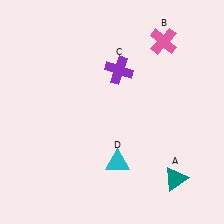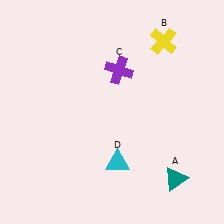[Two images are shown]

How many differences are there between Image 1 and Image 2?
There is 1 difference between the two images.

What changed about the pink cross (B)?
In Image 1, B is pink. In Image 2, it changed to yellow.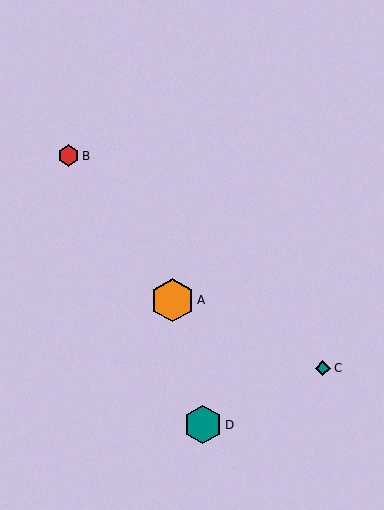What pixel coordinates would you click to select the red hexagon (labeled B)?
Click at (68, 156) to select the red hexagon B.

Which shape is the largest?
The orange hexagon (labeled A) is the largest.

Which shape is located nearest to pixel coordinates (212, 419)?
The teal hexagon (labeled D) at (203, 425) is nearest to that location.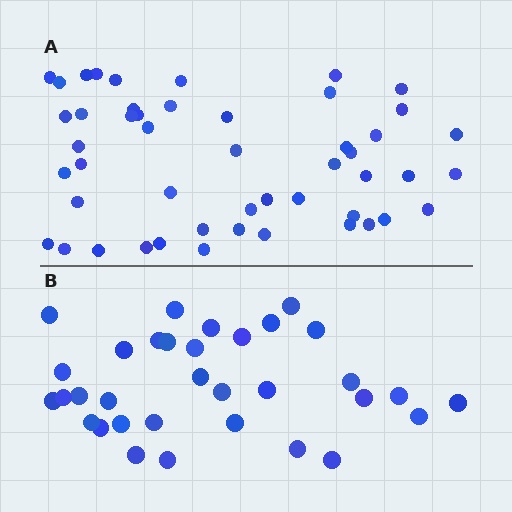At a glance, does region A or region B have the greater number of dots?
Region A (the top region) has more dots.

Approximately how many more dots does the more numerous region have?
Region A has approximately 15 more dots than region B.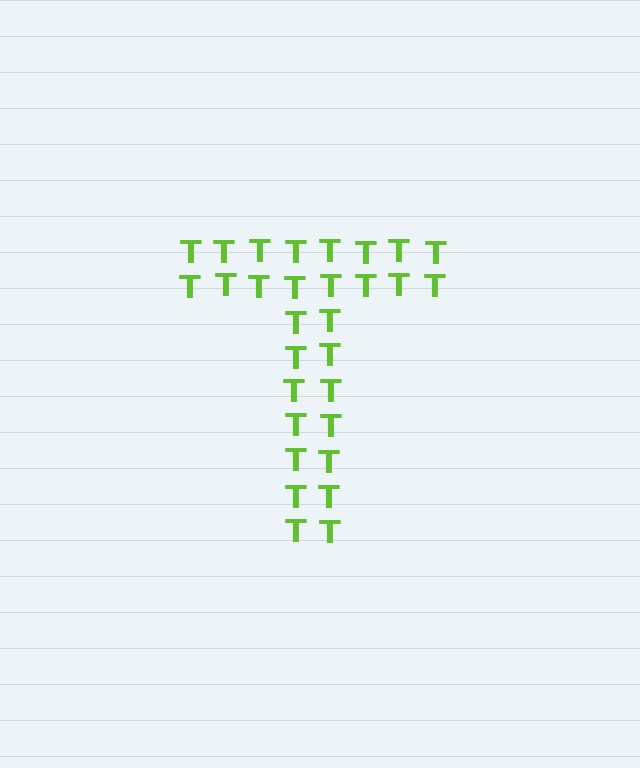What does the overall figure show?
The overall figure shows the letter T.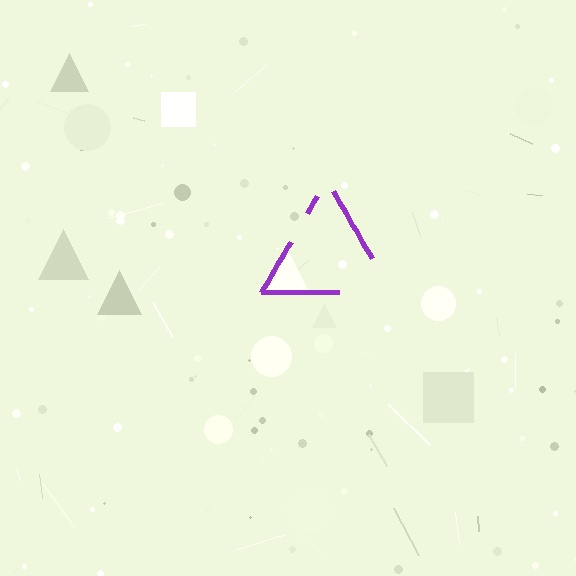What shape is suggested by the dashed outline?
The dashed outline suggests a triangle.